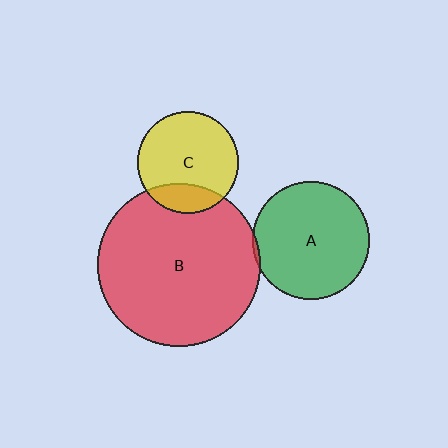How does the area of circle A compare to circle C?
Approximately 1.3 times.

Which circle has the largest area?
Circle B (red).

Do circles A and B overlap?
Yes.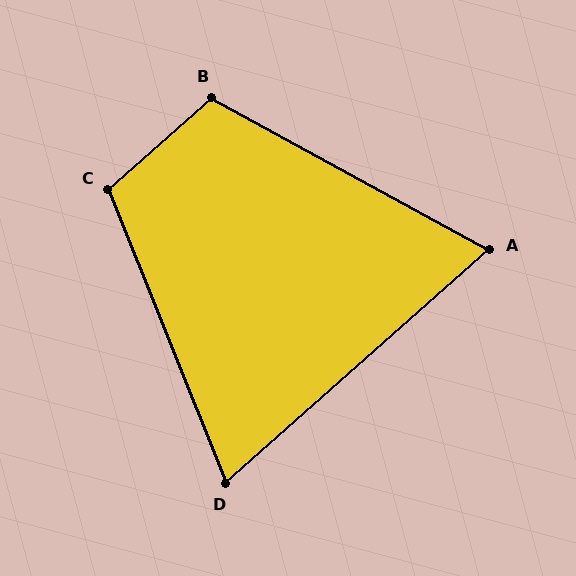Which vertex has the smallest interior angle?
A, at approximately 70 degrees.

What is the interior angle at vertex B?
Approximately 110 degrees (obtuse).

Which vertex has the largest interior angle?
C, at approximately 110 degrees.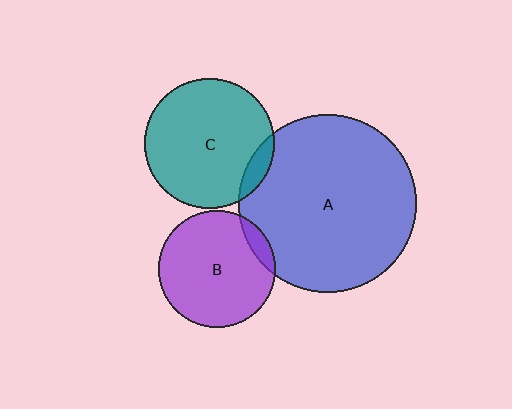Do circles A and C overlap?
Yes.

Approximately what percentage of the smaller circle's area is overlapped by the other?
Approximately 10%.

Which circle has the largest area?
Circle A (blue).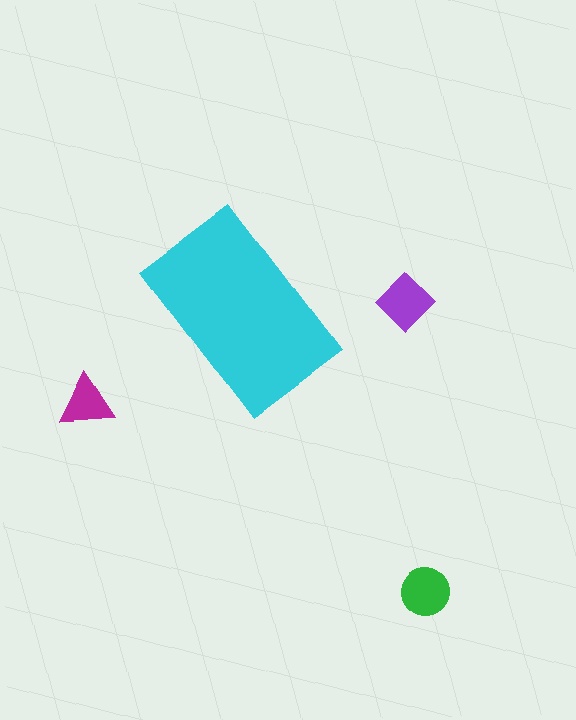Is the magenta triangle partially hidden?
No, the magenta triangle is fully visible.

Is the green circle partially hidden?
No, the green circle is fully visible.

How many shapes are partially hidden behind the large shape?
0 shapes are partially hidden.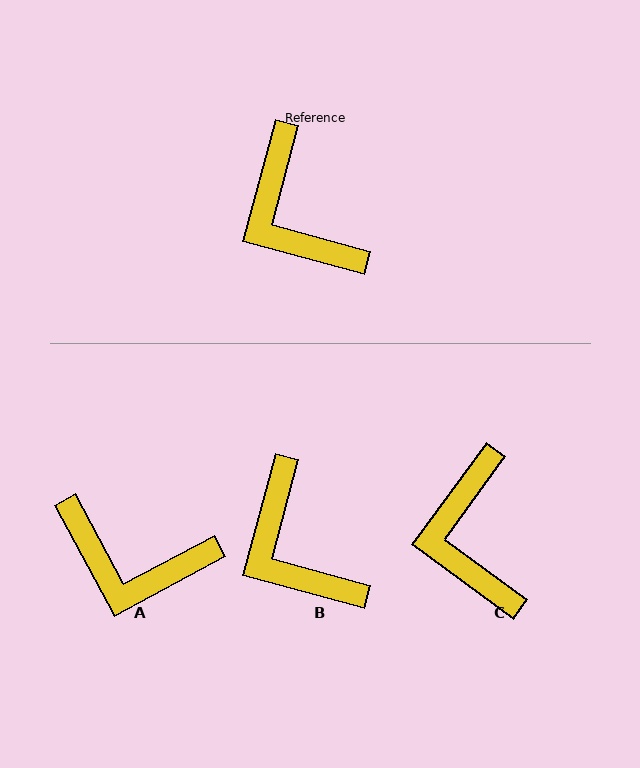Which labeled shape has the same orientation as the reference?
B.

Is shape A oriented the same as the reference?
No, it is off by about 43 degrees.